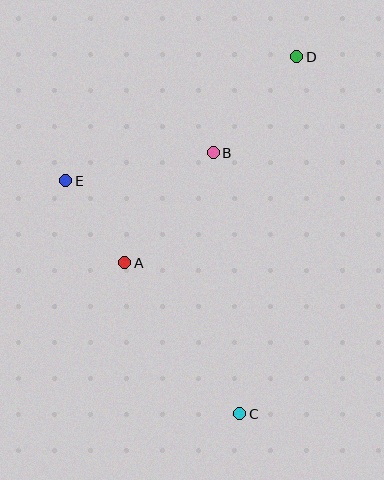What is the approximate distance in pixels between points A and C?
The distance between A and C is approximately 190 pixels.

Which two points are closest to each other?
Points A and E are closest to each other.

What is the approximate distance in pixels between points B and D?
The distance between B and D is approximately 127 pixels.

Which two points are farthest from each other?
Points C and D are farthest from each other.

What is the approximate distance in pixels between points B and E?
The distance between B and E is approximately 150 pixels.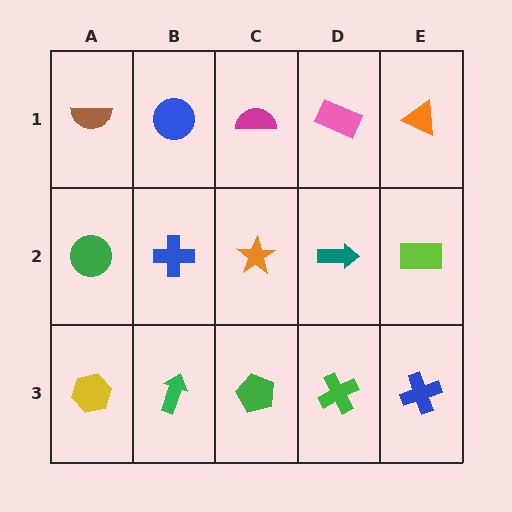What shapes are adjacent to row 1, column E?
A lime rectangle (row 2, column E), a pink rectangle (row 1, column D).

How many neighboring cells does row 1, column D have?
3.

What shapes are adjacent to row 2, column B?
A blue circle (row 1, column B), a green arrow (row 3, column B), a green circle (row 2, column A), an orange star (row 2, column C).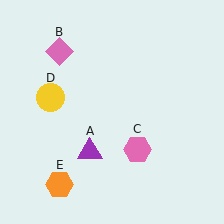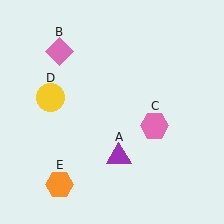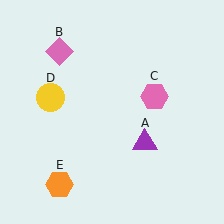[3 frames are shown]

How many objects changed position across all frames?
2 objects changed position: purple triangle (object A), pink hexagon (object C).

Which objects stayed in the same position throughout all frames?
Pink diamond (object B) and yellow circle (object D) and orange hexagon (object E) remained stationary.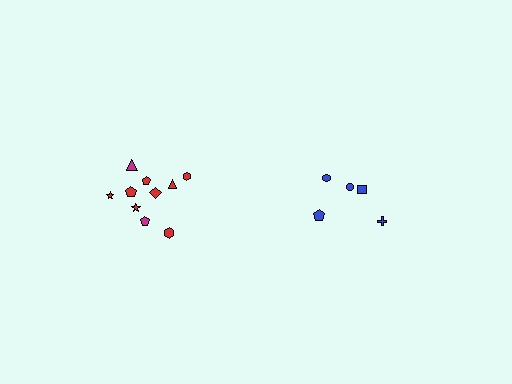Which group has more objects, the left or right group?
The left group.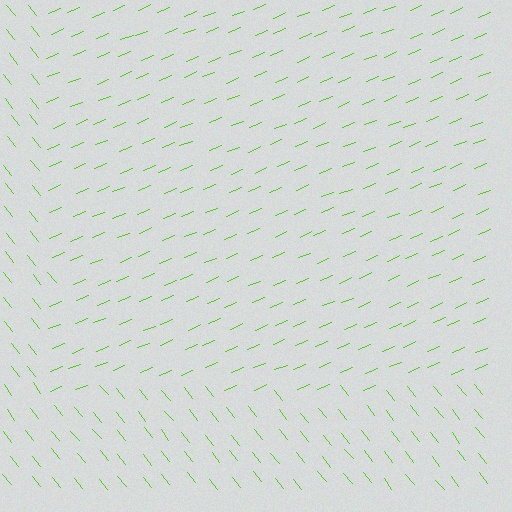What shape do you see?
I see a rectangle.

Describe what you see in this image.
The image is filled with small lime line segments. A rectangle region in the image has lines oriented differently from the surrounding lines, creating a visible texture boundary.